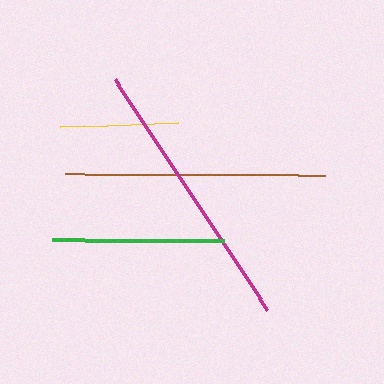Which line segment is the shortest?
The yellow line is the shortest at approximately 117 pixels.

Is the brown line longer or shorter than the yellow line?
The brown line is longer than the yellow line.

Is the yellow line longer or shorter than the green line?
The green line is longer than the yellow line.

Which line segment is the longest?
The magenta line is the longest at approximately 278 pixels.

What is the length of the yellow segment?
The yellow segment is approximately 117 pixels long.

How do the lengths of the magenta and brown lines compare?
The magenta and brown lines are approximately the same length.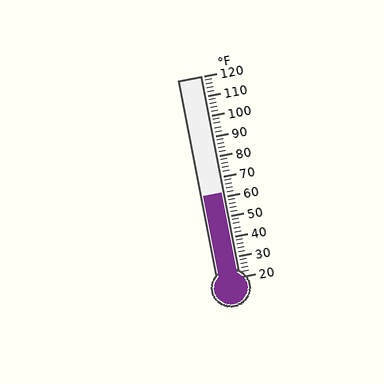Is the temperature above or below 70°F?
The temperature is below 70°F.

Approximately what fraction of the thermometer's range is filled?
The thermometer is filled to approximately 40% of its range.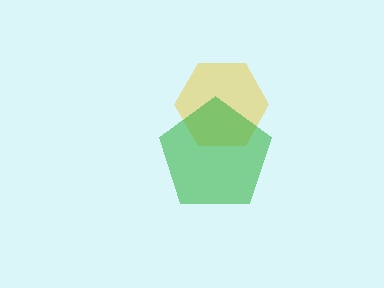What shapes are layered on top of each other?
The layered shapes are: a yellow hexagon, a green pentagon.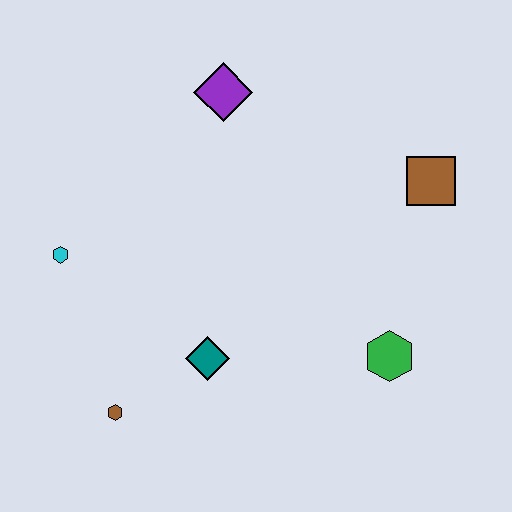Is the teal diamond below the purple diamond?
Yes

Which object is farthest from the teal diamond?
The brown square is farthest from the teal diamond.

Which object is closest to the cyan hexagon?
The brown hexagon is closest to the cyan hexagon.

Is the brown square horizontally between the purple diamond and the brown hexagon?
No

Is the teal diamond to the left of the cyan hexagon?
No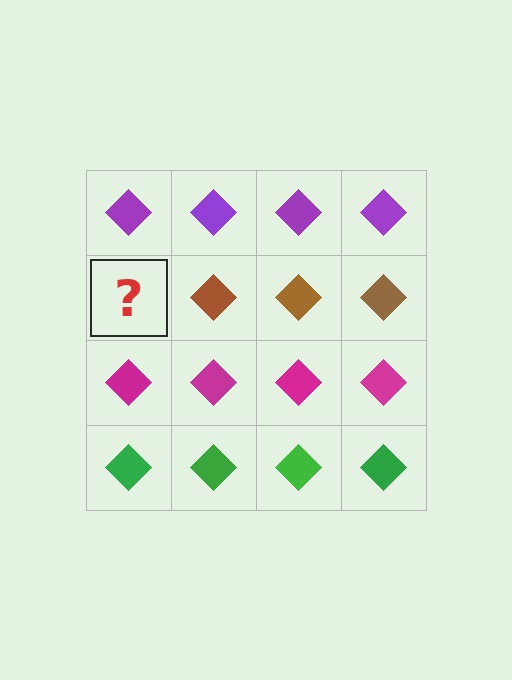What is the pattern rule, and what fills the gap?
The rule is that each row has a consistent color. The gap should be filled with a brown diamond.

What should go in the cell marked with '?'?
The missing cell should contain a brown diamond.